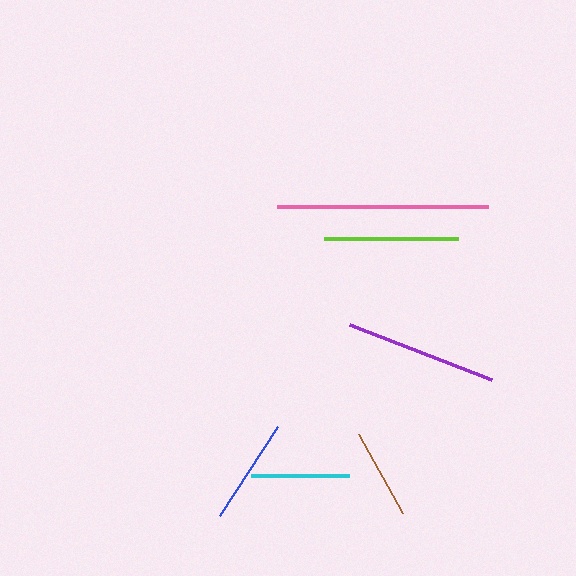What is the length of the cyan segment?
The cyan segment is approximately 98 pixels long.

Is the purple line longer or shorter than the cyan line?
The purple line is longer than the cyan line.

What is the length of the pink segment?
The pink segment is approximately 212 pixels long.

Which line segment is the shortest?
The brown line is the shortest at approximately 90 pixels.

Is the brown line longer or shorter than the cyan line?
The cyan line is longer than the brown line.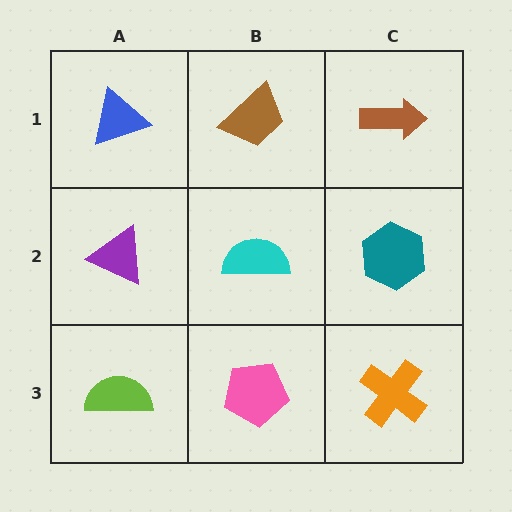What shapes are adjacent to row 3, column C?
A teal hexagon (row 2, column C), a pink pentagon (row 3, column B).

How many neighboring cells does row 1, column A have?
2.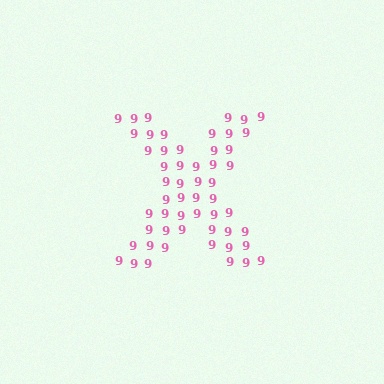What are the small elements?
The small elements are digit 9's.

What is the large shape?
The large shape is the letter X.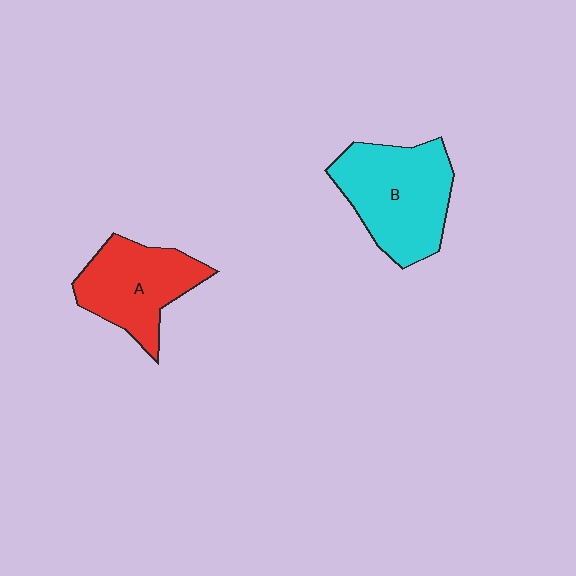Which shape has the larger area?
Shape B (cyan).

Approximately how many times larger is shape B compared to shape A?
Approximately 1.2 times.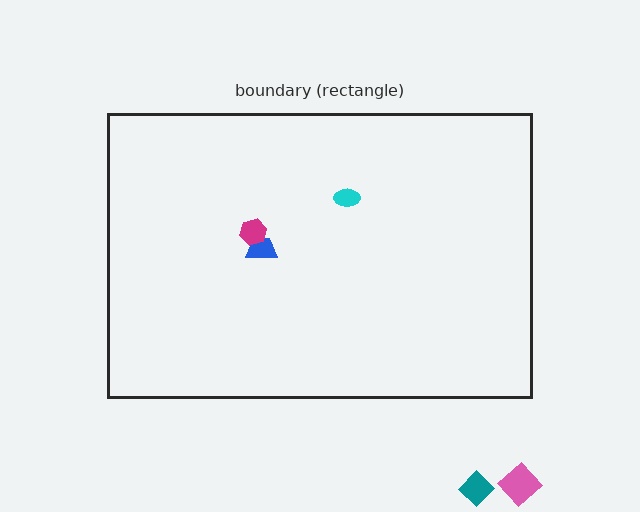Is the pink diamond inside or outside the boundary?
Outside.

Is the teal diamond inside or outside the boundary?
Outside.